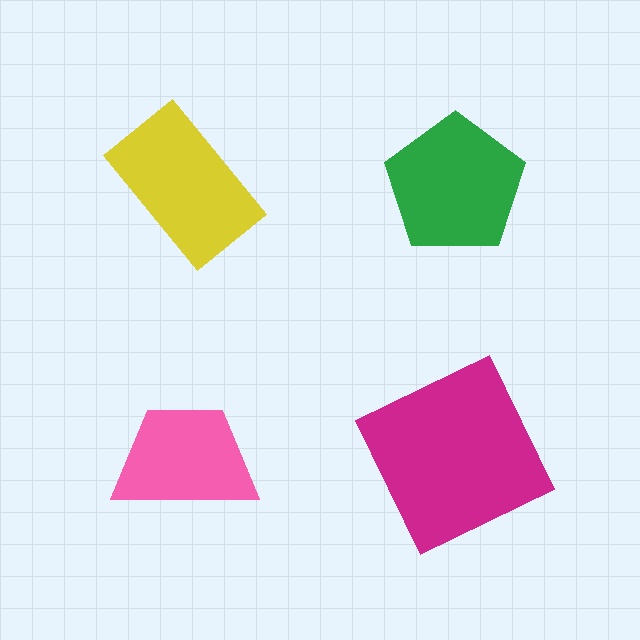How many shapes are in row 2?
2 shapes.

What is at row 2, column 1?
A pink trapezoid.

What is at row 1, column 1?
A yellow rectangle.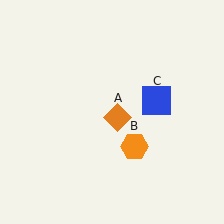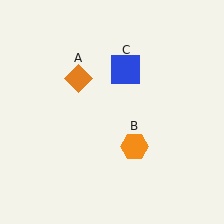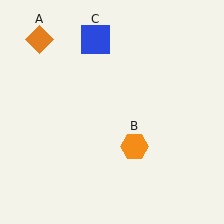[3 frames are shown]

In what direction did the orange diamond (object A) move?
The orange diamond (object A) moved up and to the left.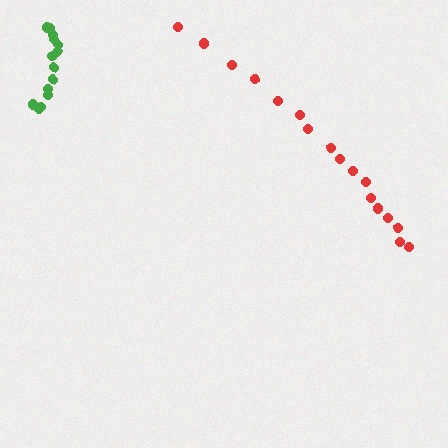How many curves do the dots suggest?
There are 2 distinct paths.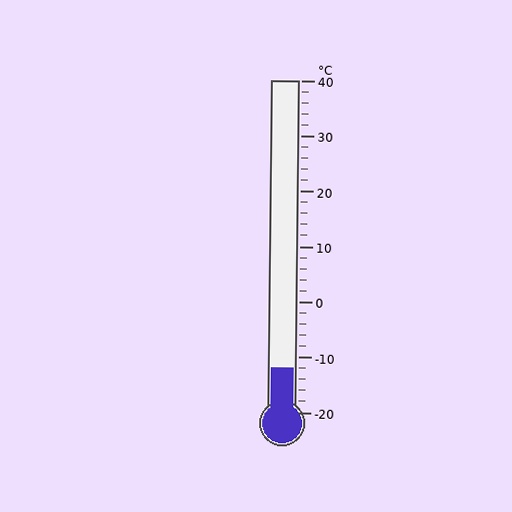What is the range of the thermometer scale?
The thermometer scale ranges from -20°C to 40°C.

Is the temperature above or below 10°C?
The temperature is below 10°C.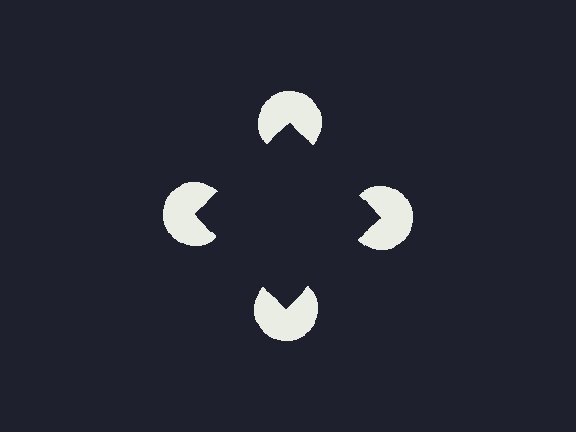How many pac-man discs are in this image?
There are 4 — one at each vertex of the illusory square.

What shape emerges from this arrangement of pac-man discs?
An illusory square — its edges are inferred from the aligned wedge cuts in the pac-man discs, not physically drawn.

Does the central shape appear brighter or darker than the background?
It typically appears slightly darker than the background, even though no actual brightness change is drawn.